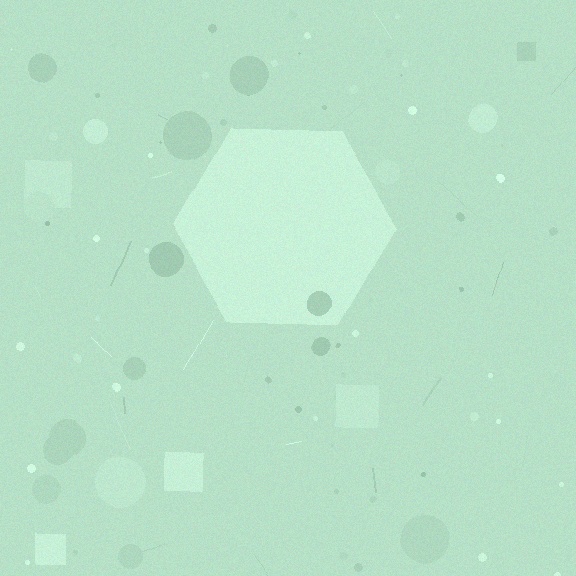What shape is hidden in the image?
A hexagon is hidden in the image.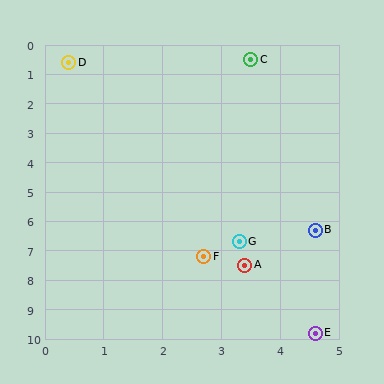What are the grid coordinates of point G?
Point G is at approximately (3.3, 6.7).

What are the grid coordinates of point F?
Point F is at approximately (2.7, 7.2).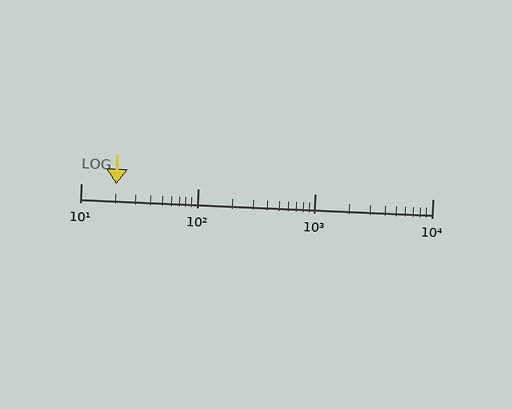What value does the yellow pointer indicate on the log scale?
The pointer indicates approximately 20.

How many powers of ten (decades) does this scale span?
The scale spans 3 decades, from 10 to 10000.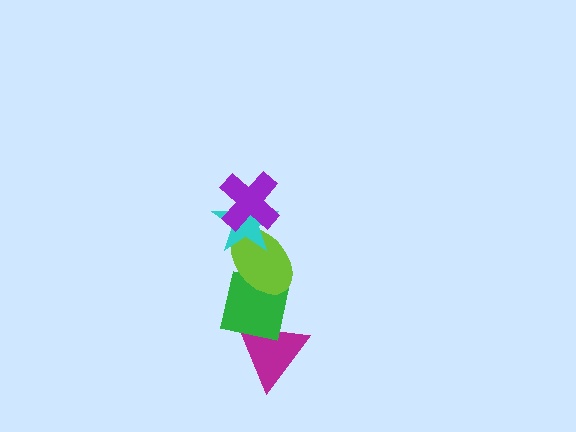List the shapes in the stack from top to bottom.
From top to bottom: the purple cross, the cyan star, the lime ellipse, the green square, the magenta triangle.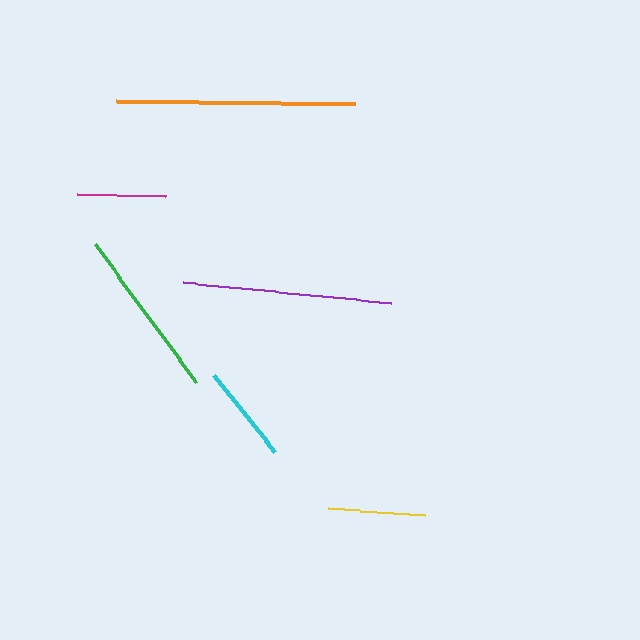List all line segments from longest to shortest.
From longest to shortest: orange, purple, green, cyan, yellow, magenta.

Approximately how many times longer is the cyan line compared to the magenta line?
The cyan line is approximately 1.1 times the length of the magenta line.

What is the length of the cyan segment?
The cyan segment is approximately 99 pixels long.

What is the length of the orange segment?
The orange segment is approximately 239 pixels long.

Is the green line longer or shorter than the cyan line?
The green line is longer than the cyan line.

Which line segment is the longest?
The orange line is the longest at approximately 239 pixels.